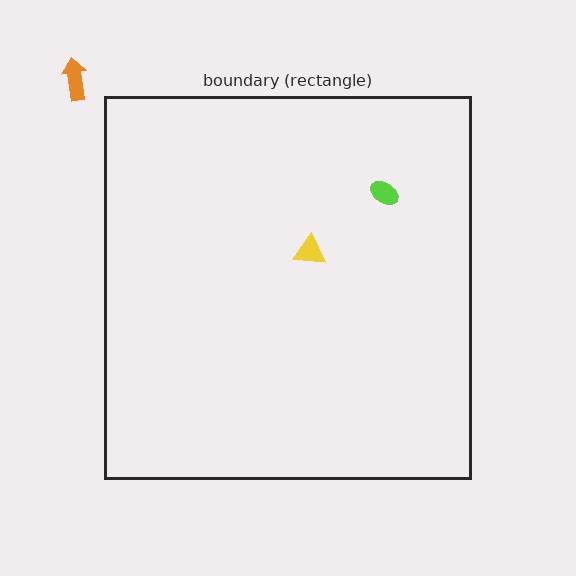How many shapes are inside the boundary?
2 inside, 1 outside.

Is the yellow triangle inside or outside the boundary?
Inside.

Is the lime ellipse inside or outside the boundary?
Inside.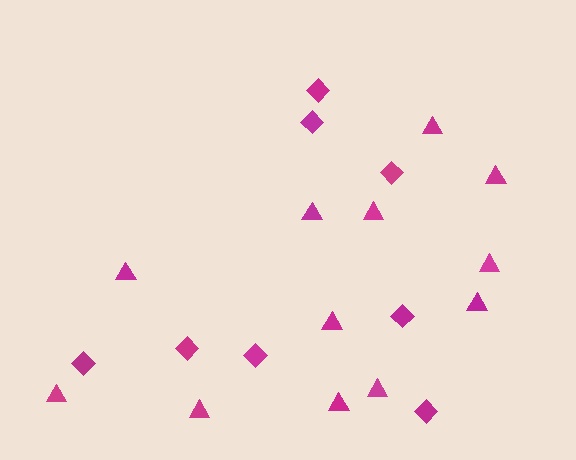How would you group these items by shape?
There are 2 groups: one group of diamonds (8) and one group of triangles (12).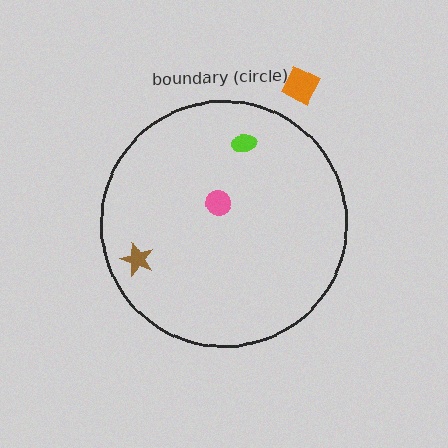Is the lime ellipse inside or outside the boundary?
Inside.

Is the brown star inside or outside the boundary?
Inside.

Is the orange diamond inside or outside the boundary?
Outside.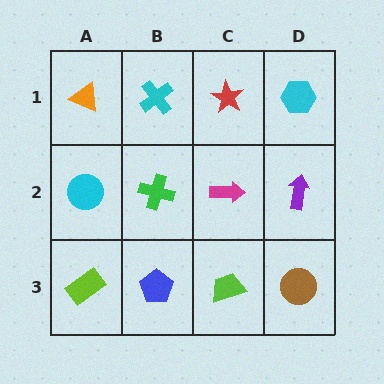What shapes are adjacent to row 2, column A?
An orange triangle (row 1, column A), a lime rectangle (row 3, column A), a green cross (row 2, column B).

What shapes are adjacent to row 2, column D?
A cyan hexagon (row 1, column D), a brown circle (row 3, column D), a magenta arrow (row 2, column C).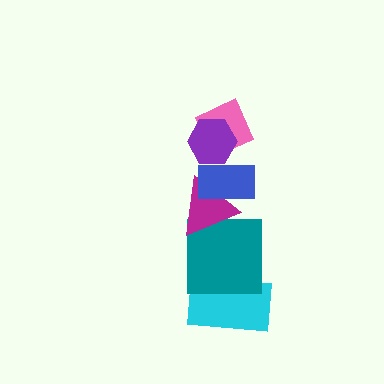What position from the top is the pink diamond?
The pink diamond is 2nd from the top.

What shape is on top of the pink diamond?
The purple hexagon is on top of the pink diamond.